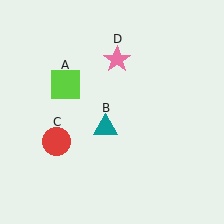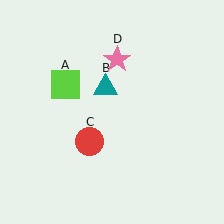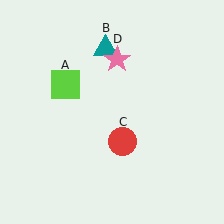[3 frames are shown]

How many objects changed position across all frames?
2 objects changed position: teal triangle (object B), red circle (object C).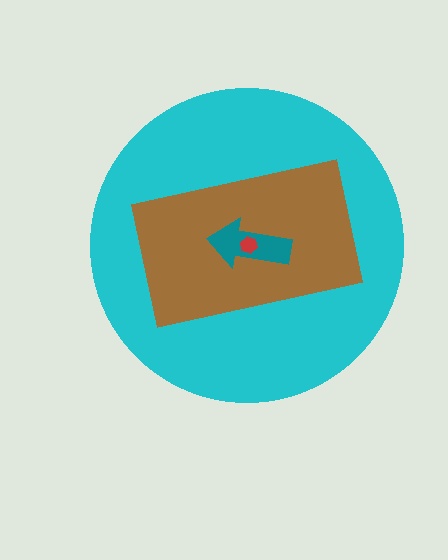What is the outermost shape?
The cyan circle.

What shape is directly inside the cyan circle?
The brown rectangle.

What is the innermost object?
The red hexagon.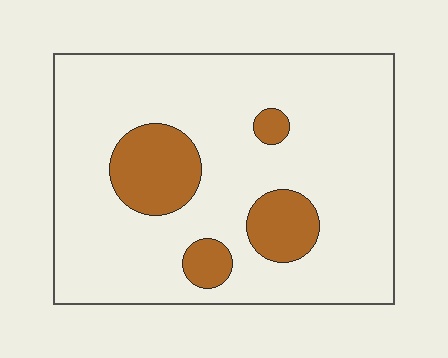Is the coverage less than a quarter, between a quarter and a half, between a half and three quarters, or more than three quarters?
Less than a quarter.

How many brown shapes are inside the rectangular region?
4.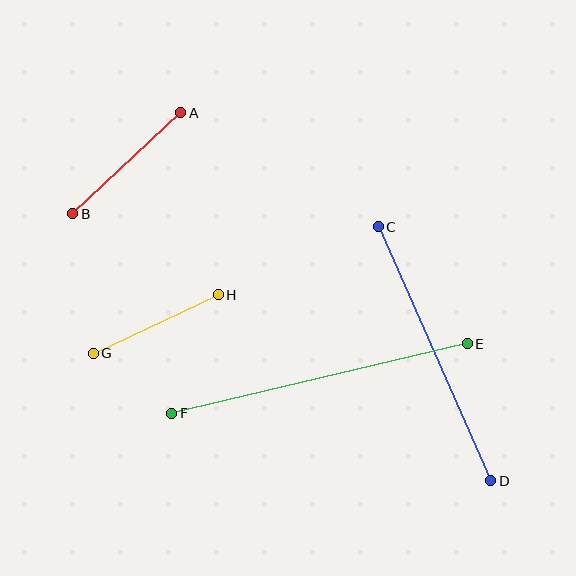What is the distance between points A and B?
The distance is approximately 148 pixels.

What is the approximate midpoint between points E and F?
The midpoint is at approximately (319, 378) pixels.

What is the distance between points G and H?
The distance is approximately 138 pixels.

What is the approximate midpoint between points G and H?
The midpoint is at approximately (156, 324) pixels.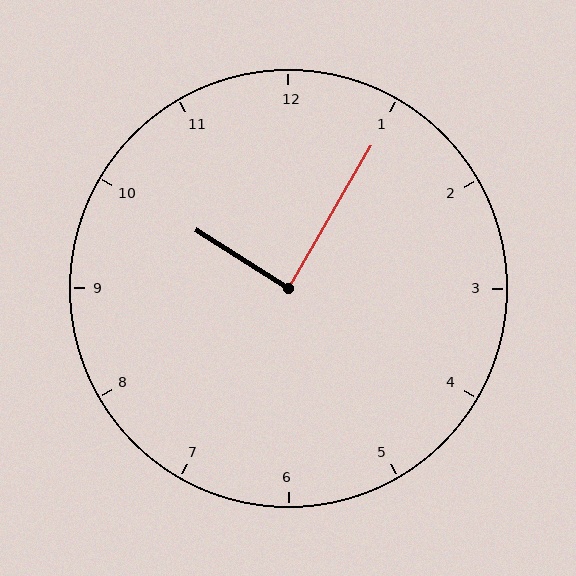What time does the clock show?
10:05.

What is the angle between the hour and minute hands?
Approximately 88 degrees.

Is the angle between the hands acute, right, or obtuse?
It is right.